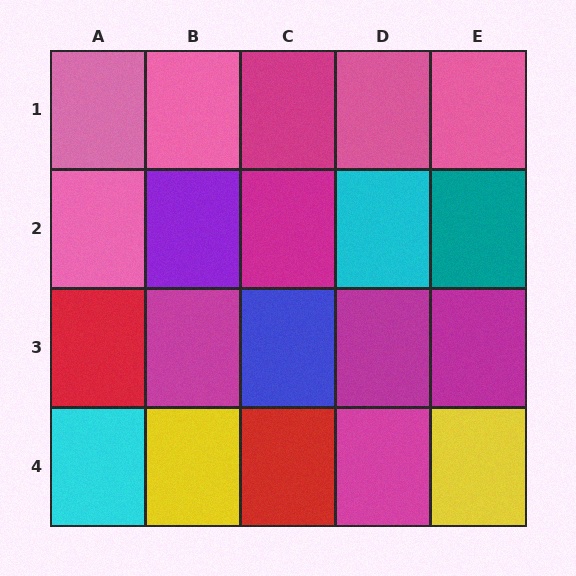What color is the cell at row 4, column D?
Magenta.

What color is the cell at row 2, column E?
Teal.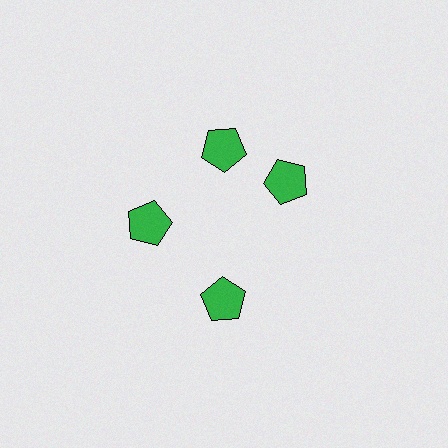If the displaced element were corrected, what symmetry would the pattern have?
It would have 4-fold rotational symmetry — the pattern would map onto itself every 90 degrees.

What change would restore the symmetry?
The symmetry would be restored by rotating it back into even spacing with its neighbors so that all 4 pentagons sit at equal angles and equal distance from the center.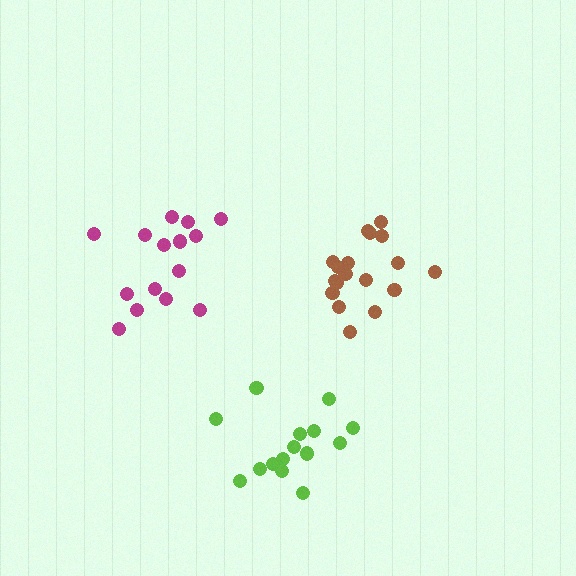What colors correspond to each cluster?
The clusters are colored: lime, brown, magenta.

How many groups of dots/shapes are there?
There are 3 groups.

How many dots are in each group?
Group 1: 15 dots, Group 2: 18 dots, Group 3: 15 dots (48 total).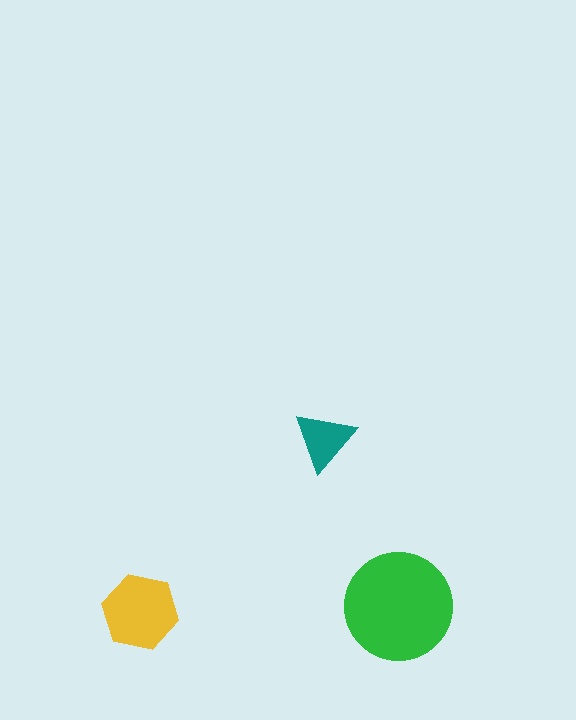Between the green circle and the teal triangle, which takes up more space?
The green circle.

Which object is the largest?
The green circle.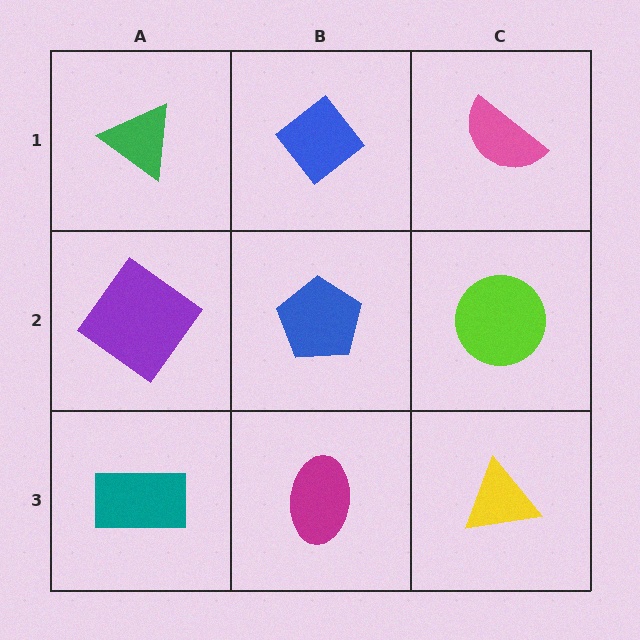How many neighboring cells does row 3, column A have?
2.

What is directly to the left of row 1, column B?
A green triangle.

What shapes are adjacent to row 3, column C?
A lime circle (row 2, column C), a magenta ellipse (row 3, column B).